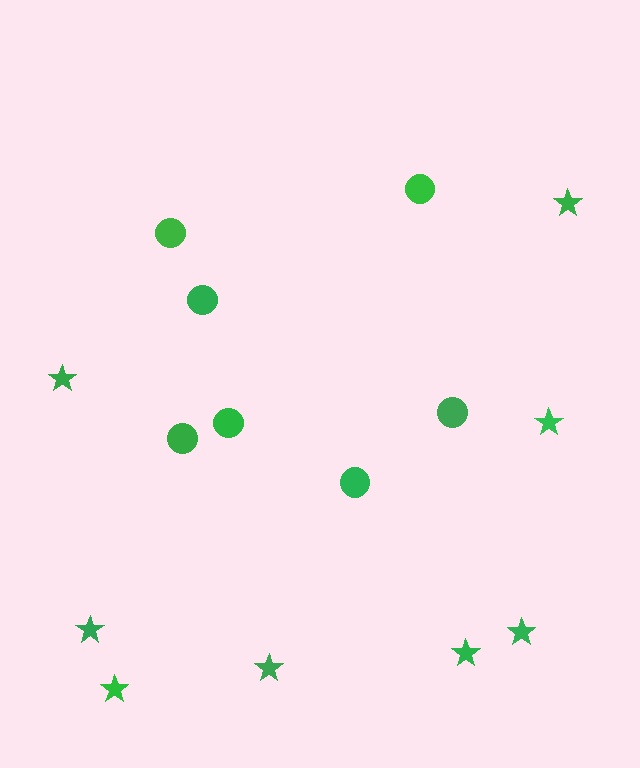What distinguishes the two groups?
There are 2 groups: one group of circles (7) and one group of stars (8).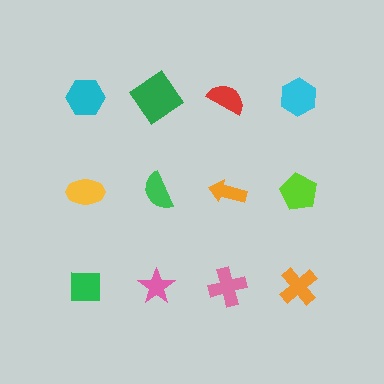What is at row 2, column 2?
A green semicircle.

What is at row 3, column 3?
A pink cross.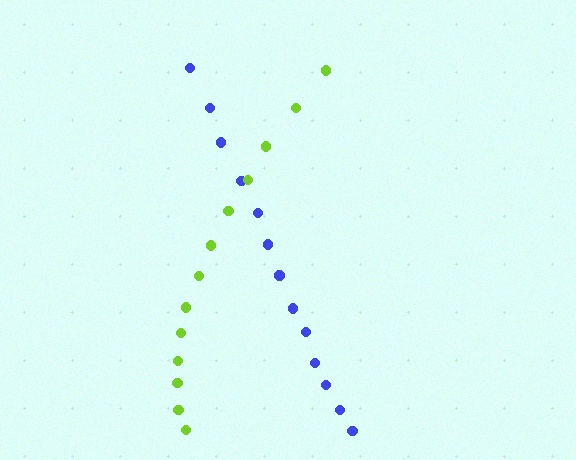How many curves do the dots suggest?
There are 2 distinct paths.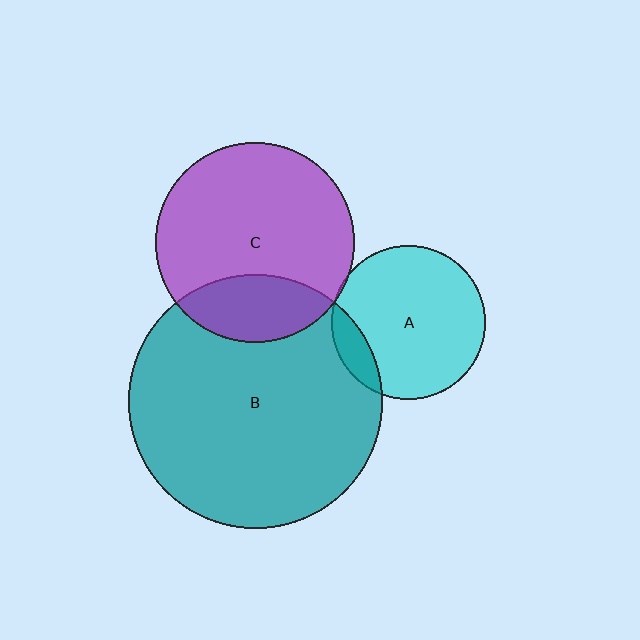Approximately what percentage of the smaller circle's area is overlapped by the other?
Approximately 5%.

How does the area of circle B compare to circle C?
Approximately 1.6 times.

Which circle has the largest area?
Circle B (teal).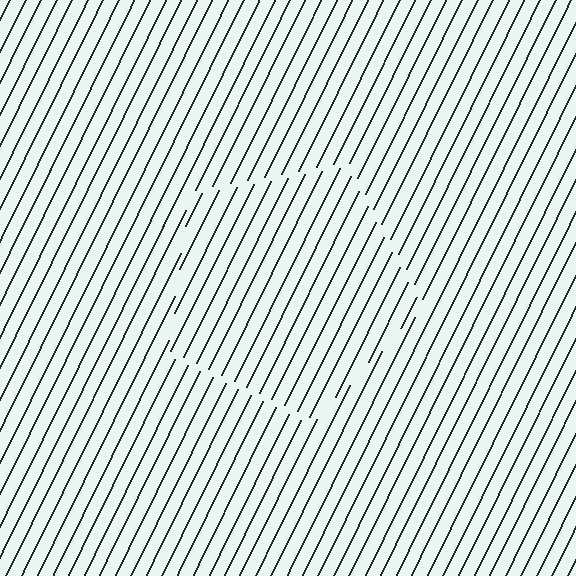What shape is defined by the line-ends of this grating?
An illusory pentagon. The interior of the shape contains the same grating, shifted by half a period — the contour is defined by the phase discontinuity where line-ends from the inner and outer gratings abut.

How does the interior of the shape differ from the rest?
The interior of the shape contains the same grating, shifted by half a period — the contour is defined by the phase discontinuity where line-ends from the inner and outer gratings abut.